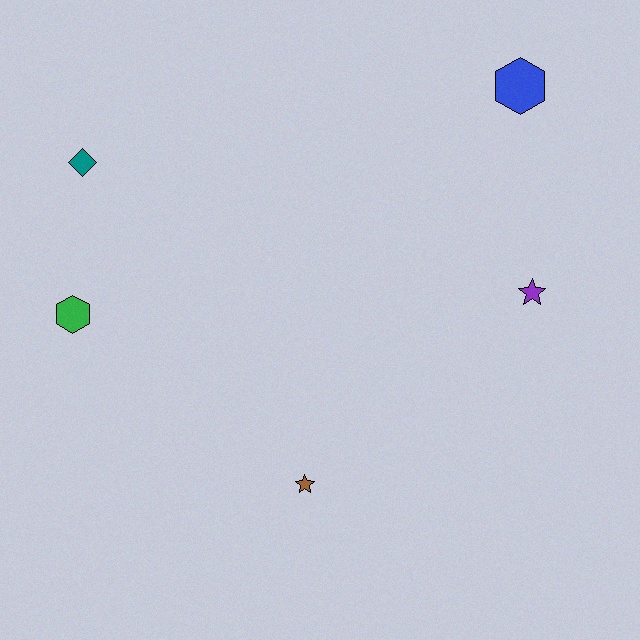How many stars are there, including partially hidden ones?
There are 2 stars.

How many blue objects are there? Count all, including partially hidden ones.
There is 1 blue object.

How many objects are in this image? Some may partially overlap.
There are 5 objects.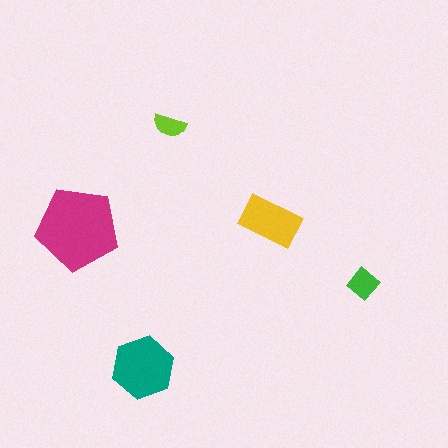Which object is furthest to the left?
The magenta pentagon is leftmost.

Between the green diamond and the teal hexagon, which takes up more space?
The teal hexagon.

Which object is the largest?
The magenta pentagon.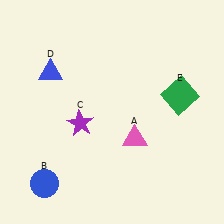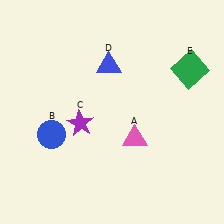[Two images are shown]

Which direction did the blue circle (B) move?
The blue circle (B) moved up.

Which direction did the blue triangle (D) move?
The blue triangle (D) moved right.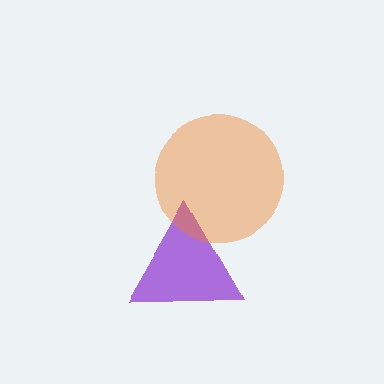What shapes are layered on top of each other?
The layered shapes are: a purple triangle, an orange circle.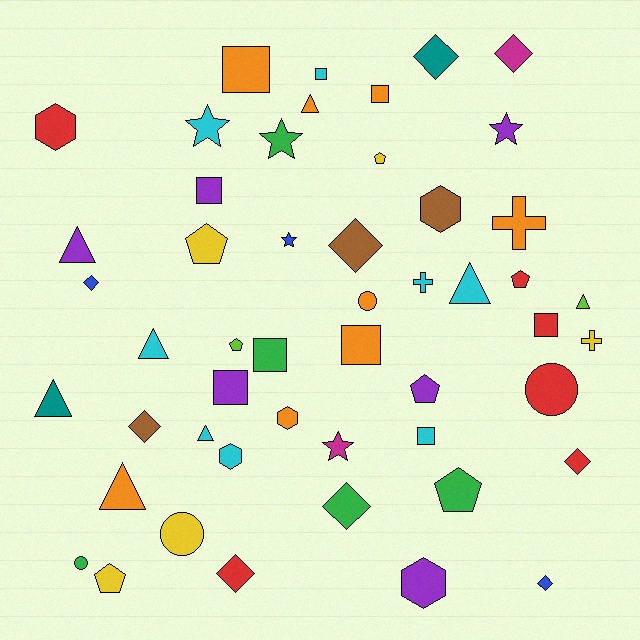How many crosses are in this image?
There are 3 crosses.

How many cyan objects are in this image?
There are 8 cyan objects.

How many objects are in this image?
There are 50 objects.